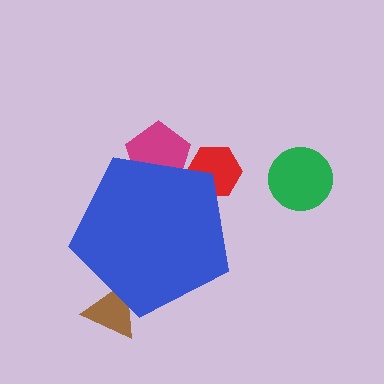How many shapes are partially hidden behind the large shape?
3 shapes are partially hidden.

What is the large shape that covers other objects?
A blue pentagon.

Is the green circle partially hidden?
No, the green circle is fully visible.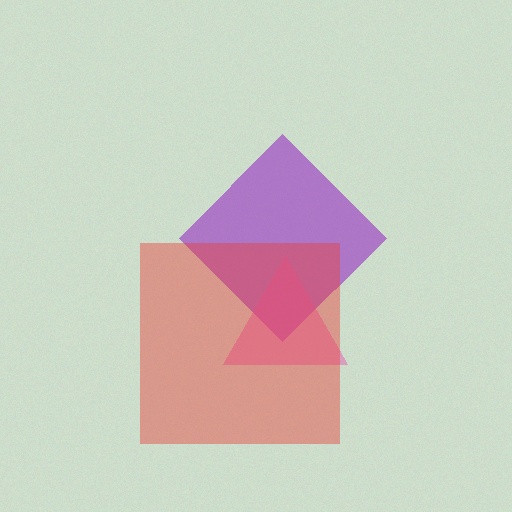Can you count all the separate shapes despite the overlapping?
Yes, there are 3 separate shapes.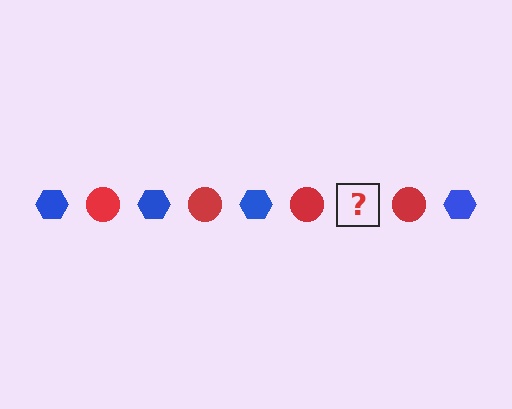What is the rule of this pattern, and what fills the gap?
The rule is that the pattern alternates between blue hexagon and red circle. The gap should be filled with a blue hexagon.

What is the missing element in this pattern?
The missing element is a blue hexagon.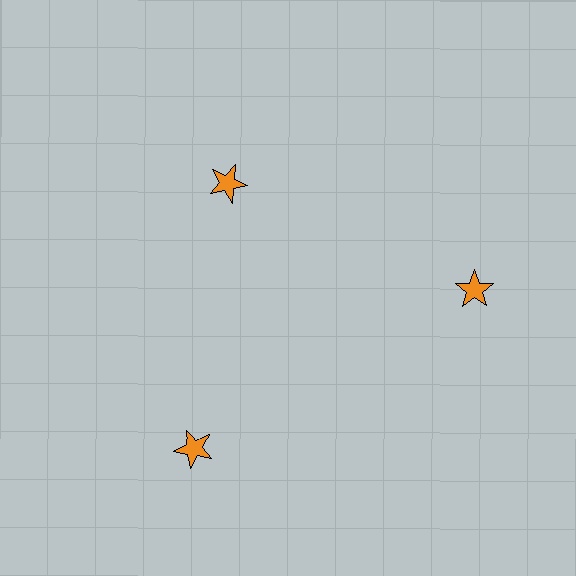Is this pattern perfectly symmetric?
No. The 3 orange stars are arranged in a ring, but one element near the 11 o'clock position is pulled inward toward the center, breaking the 3-fold rotational symmetry.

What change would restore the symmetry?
The symmetry would be restored by moving it outward, back onto the ring so that all 3 stars sit at equal angles and equal distance from the center.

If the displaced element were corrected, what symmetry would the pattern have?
It would have 3-fold rotational symmetry — the pattern would map onto itself every 120 degrees.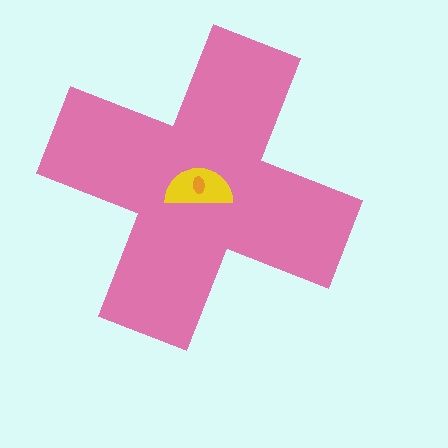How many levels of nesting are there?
3.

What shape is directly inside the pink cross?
The yellow semicircle.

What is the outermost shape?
The pink cross.